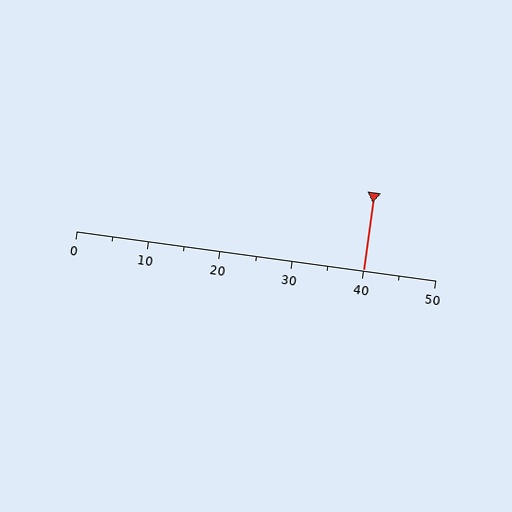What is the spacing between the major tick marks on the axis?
The major ticks are spaced 10 apart.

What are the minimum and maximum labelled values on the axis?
The axis runs from 0 to 50.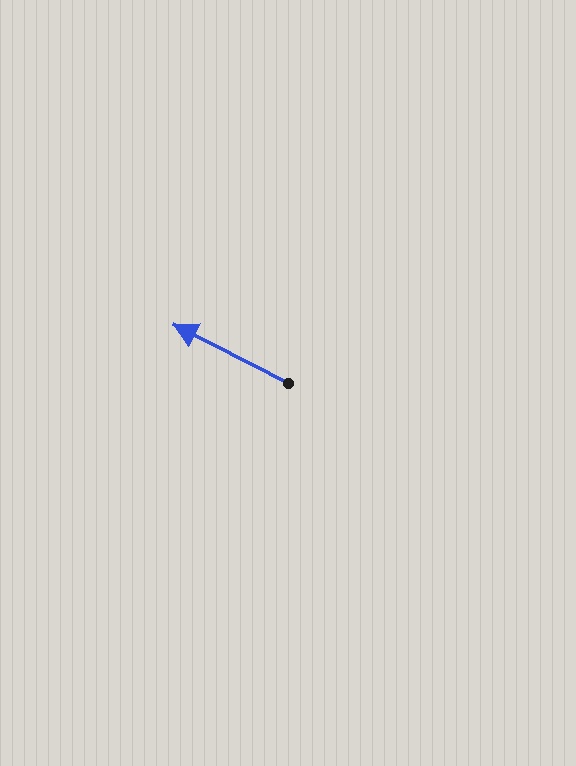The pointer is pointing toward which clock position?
Roughly 10 o'clock.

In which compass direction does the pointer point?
Northwest.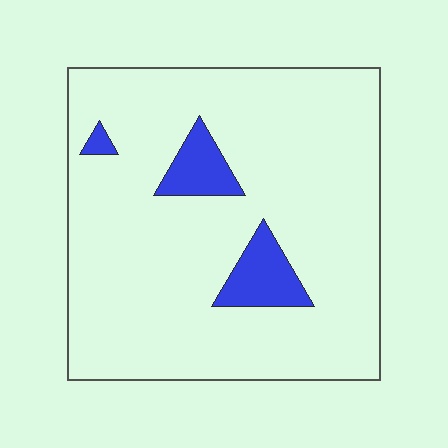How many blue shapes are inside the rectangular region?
3.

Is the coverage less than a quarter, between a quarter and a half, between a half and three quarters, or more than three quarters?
Less than a quarter.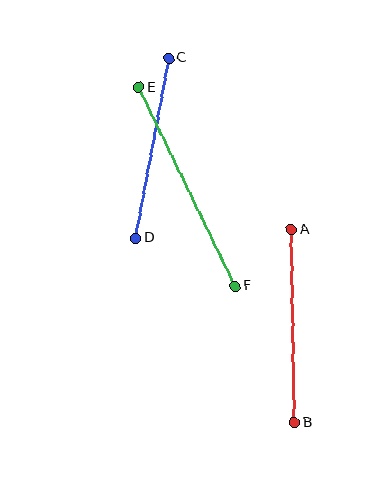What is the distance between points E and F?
The distance is approximately 221 pixels.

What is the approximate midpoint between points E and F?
The midpoint is at approximately (187, 187) pixels.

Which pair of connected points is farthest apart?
Points E and F are farthest apart.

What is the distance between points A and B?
The distance is approximately 193 pixels.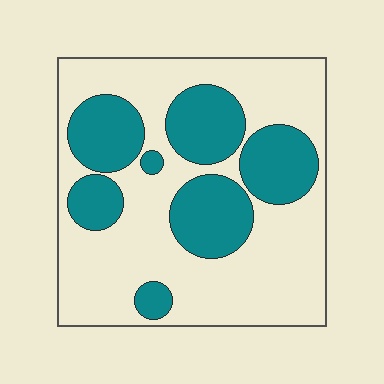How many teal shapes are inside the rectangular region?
7.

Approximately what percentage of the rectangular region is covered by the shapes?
Approximately 35%.